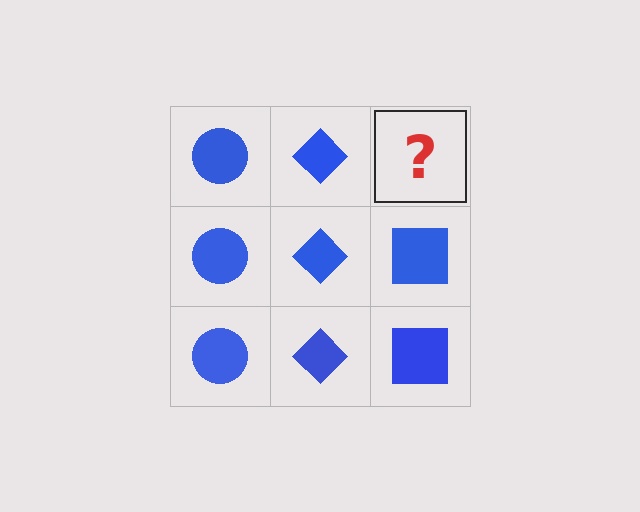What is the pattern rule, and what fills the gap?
The rule is that each column has a consistent shape. The gap should be filled with a blue square.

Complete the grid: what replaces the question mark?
The question mark should be replaced with a blue square.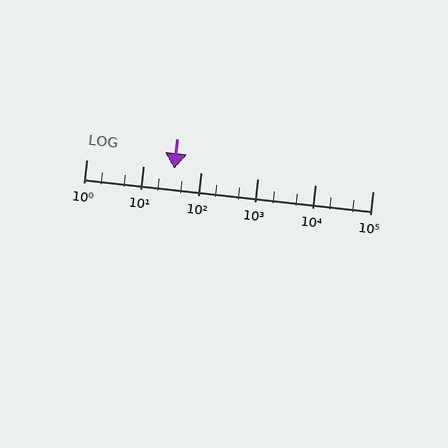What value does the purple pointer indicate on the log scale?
The pointer indicates approximately 35.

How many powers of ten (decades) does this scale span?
The scale spans 5 decades, from 1 to 100000.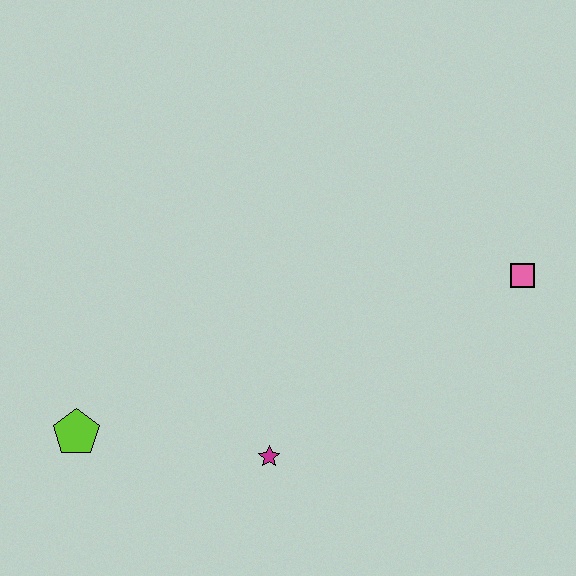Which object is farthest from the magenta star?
The pink square is farthest from the magenta star.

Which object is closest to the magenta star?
The lime pentagon is closest to the magenta star.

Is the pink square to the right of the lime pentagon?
Yes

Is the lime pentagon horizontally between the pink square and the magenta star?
No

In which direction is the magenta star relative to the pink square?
The magenta star is to the left of the pink square.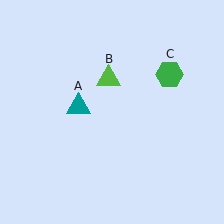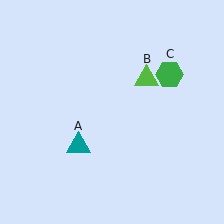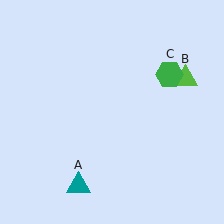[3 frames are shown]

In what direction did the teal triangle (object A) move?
The teal triangle (object A) moved down.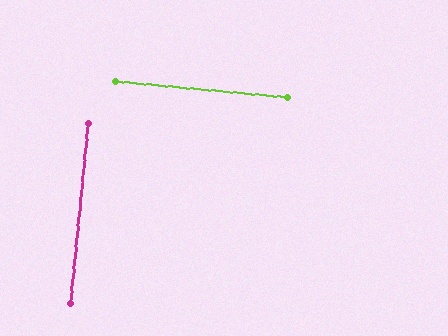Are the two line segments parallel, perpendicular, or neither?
Perpendicular — they meet at approximately 90°.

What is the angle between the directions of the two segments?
Approximately 90 degrees.